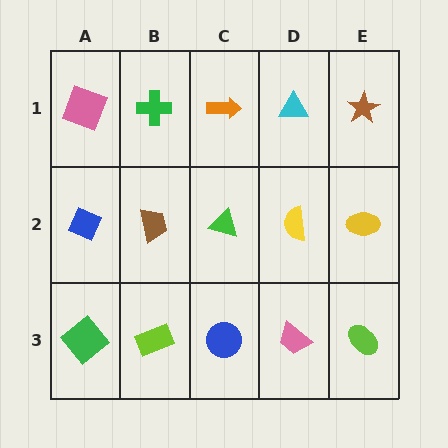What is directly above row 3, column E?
A yellow ellipse.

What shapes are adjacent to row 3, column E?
A yellow ellipse (row 2, column E), a pink trapezoid (row 3, column D).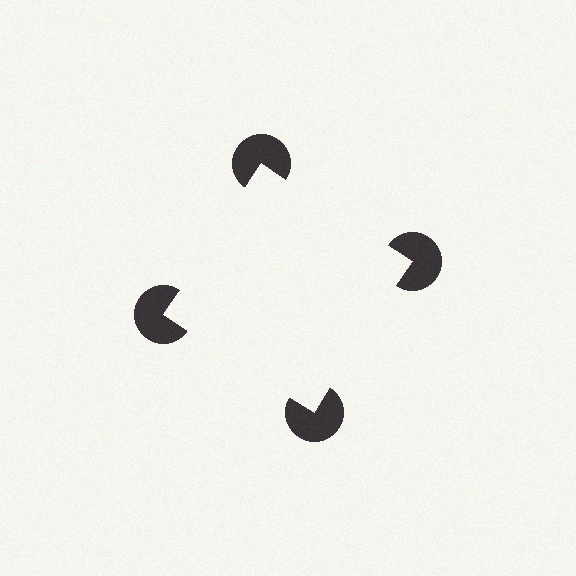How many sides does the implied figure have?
4 sides.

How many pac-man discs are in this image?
There are 4 — one at each vertex of the illusory square.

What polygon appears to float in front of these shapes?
An illusory square — its edges are inferred from the aligned wedge cuts in the pac-man discs, not physically drawn.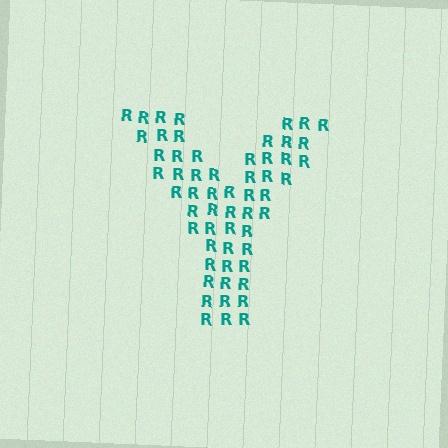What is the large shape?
The large shape is the letter Y.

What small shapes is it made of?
It is made of small letter R's.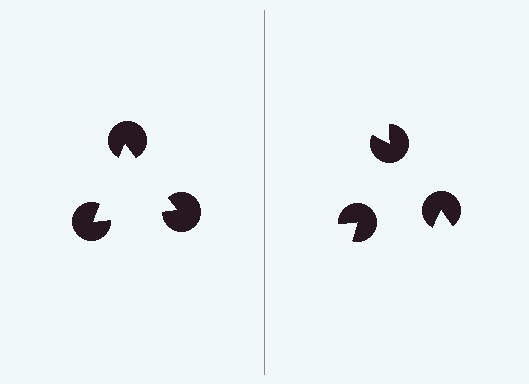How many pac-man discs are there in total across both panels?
6 — 3 on each side.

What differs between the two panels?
The pac-man discs are positioned identically on both sides; only the wedge orientations differ. On the left they align to a triangle; on the right they are misaligned.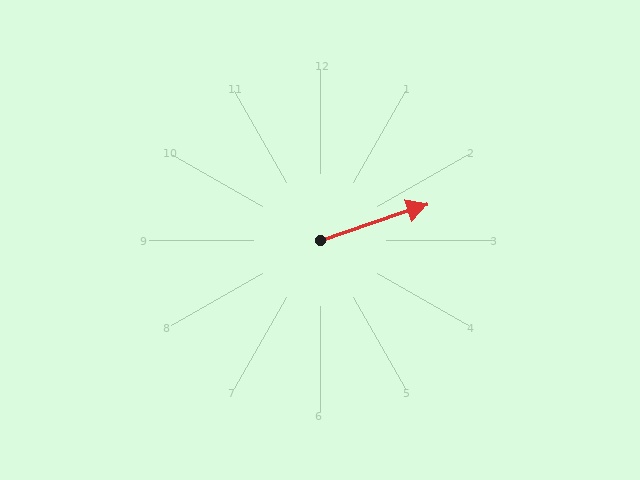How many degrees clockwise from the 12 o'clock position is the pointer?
Approximately 71 degrees.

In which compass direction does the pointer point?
East.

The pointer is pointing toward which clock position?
Roughly 2 o'clock.